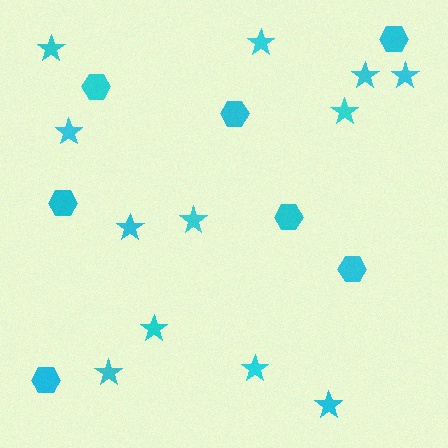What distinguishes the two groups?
There are 2 groups: one group of stars (12) and one group of hexagons (7).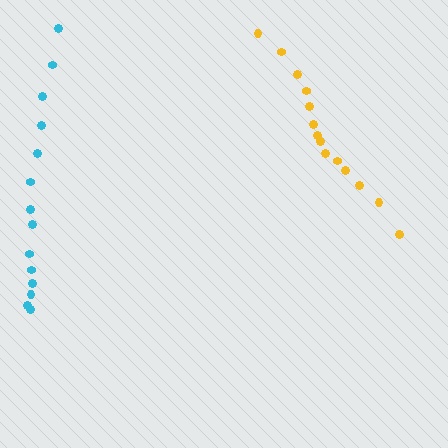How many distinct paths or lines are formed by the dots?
There are 2 distinct paths.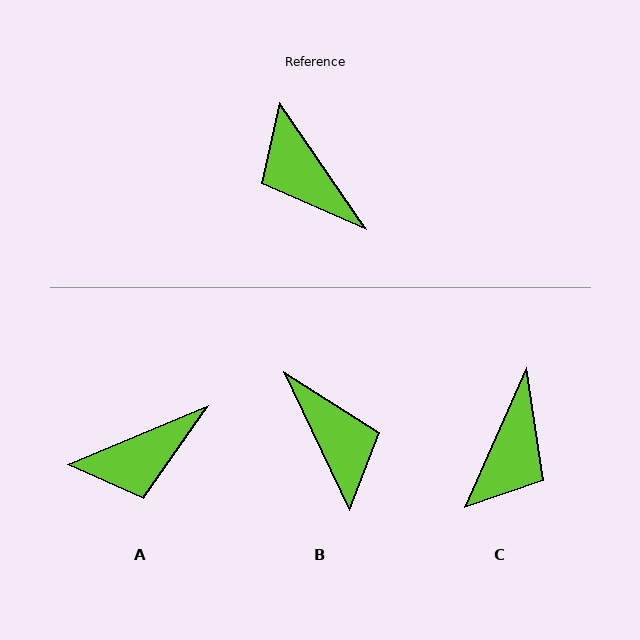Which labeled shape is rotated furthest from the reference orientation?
B, about 171 degrees away.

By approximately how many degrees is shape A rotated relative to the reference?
Approximately 78 degrees counter-clockwise.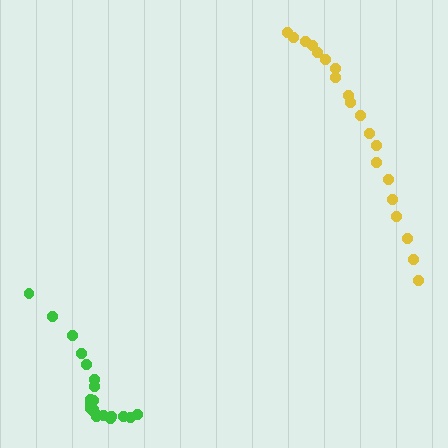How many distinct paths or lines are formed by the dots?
There are 2 distinct paths.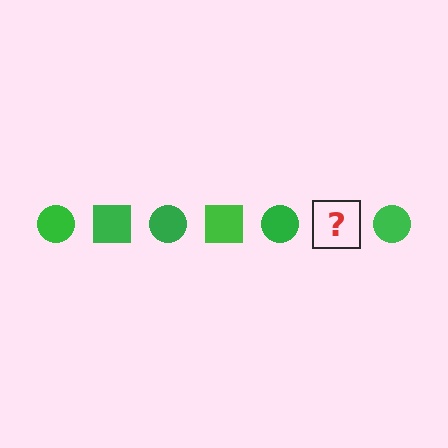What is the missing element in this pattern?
The missing element is a green square.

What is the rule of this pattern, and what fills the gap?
The rule is that the pattern cycles through circle, square shapes in green. The gap should be filled with a green square.